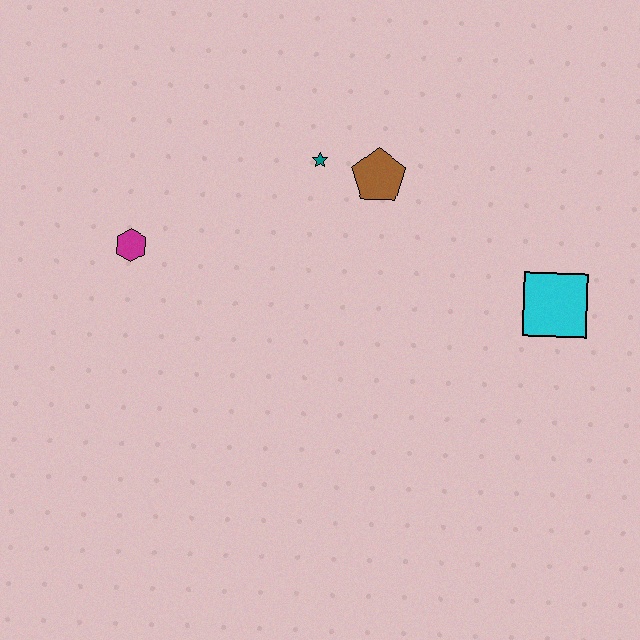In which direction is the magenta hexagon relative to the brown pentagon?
The magenta hexagon is to the left of the brown pentagon.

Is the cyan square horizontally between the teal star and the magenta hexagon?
No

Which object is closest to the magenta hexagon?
The teal star is closest to the magenta hexagon.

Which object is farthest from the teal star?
The cyan square is farthest from the teal star.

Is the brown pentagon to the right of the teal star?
Yes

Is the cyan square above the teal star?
No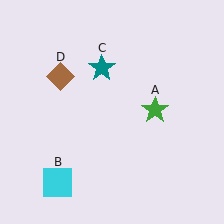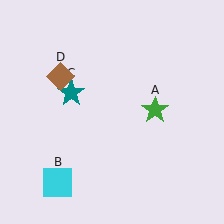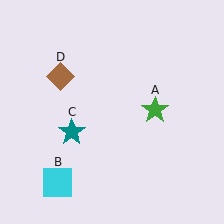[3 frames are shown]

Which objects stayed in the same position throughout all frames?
Green star (object A) and cyan square (object B) and brown diamond (object D) remained stationary.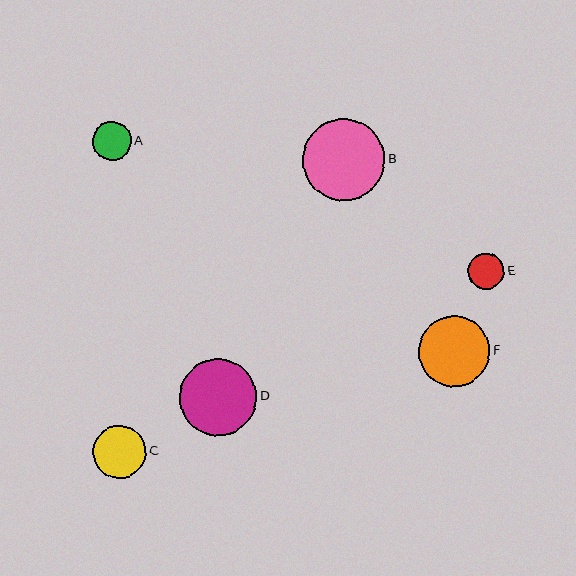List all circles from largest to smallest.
From largest to smallest: B, D, F, C, A, E.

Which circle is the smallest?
Circle E is the smallest with a size of approximately 36 pixels.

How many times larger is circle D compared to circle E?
Circle D is approximately 2.1 times the size of circle E.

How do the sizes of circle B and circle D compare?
Circle B and circle D are approximately the same size.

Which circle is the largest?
Circle B is the largest with a size of approximately 82 pixels.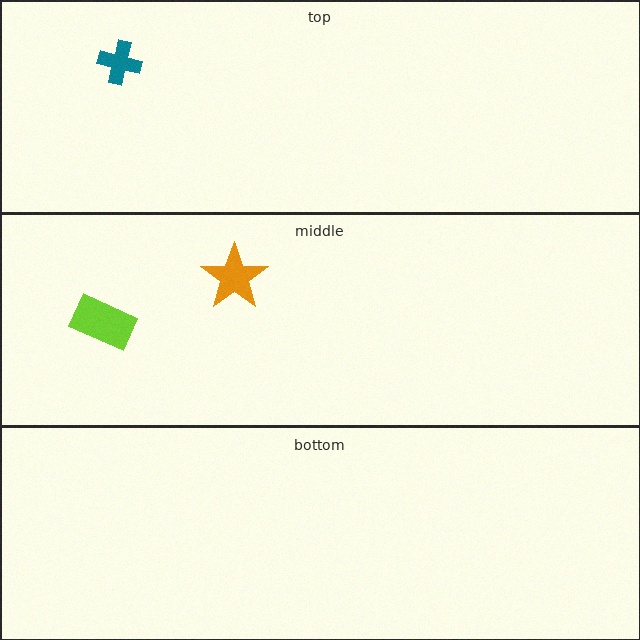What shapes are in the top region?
The teal cross.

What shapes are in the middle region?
The orange star, the lime rectangle.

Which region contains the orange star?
The middle region.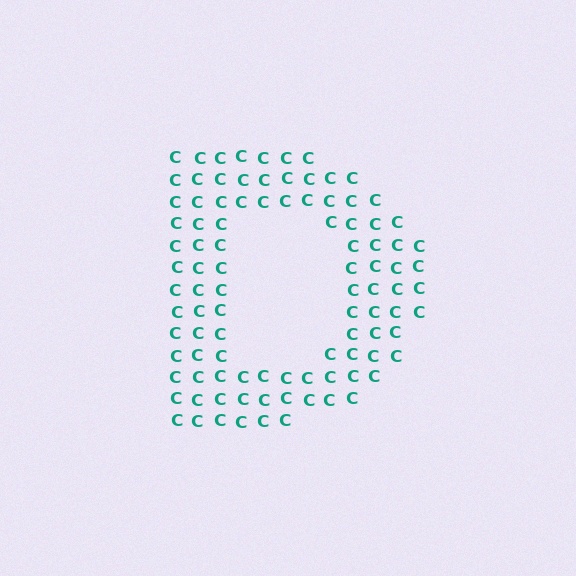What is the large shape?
The large shape is the letter D.